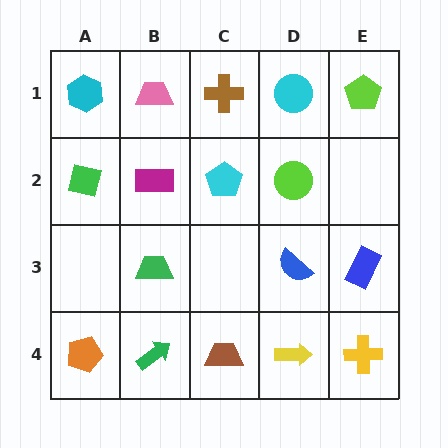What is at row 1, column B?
A pink trapezoid.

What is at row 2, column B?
A magenta rectangle.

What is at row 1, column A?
A cyan hexagon.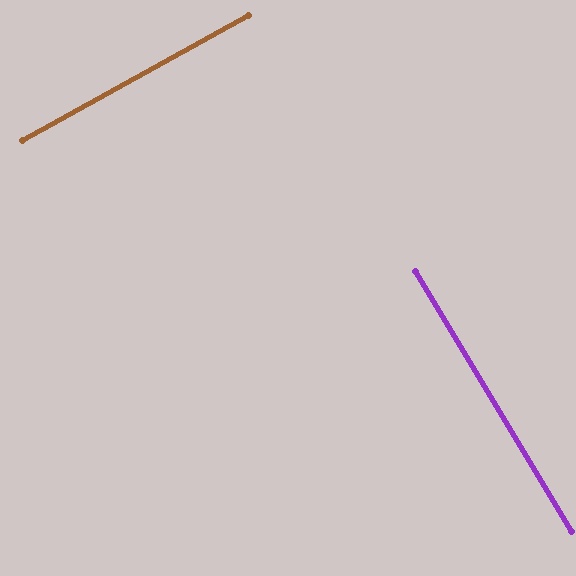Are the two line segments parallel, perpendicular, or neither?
Perpendicular — they meet at approximately 88°.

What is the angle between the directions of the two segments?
Approximately 88 degrees.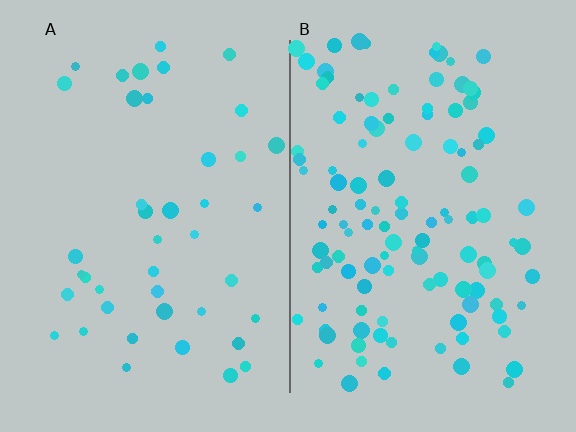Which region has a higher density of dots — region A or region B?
B (the right).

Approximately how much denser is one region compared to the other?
Approximately 2.7× — region B over region A.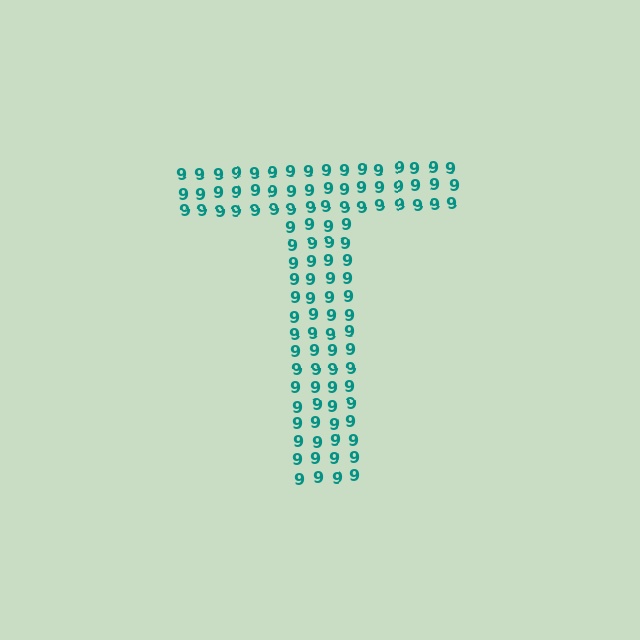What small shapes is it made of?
It is made of small digit 9's.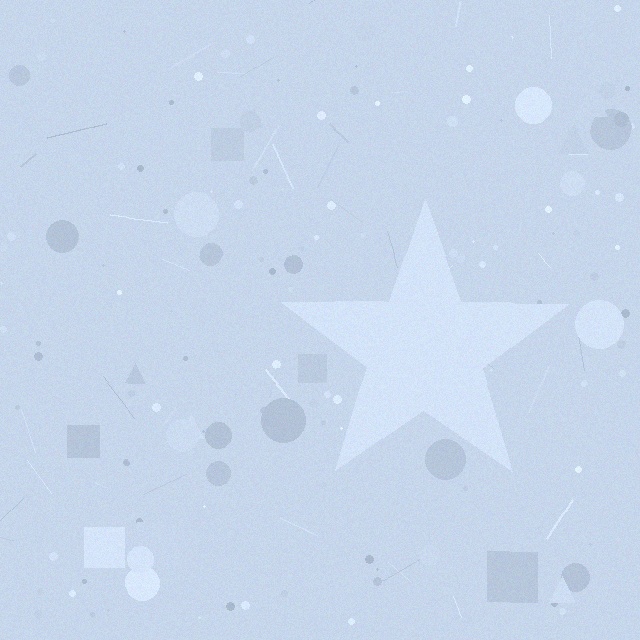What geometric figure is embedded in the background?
A star is embedded in the background.